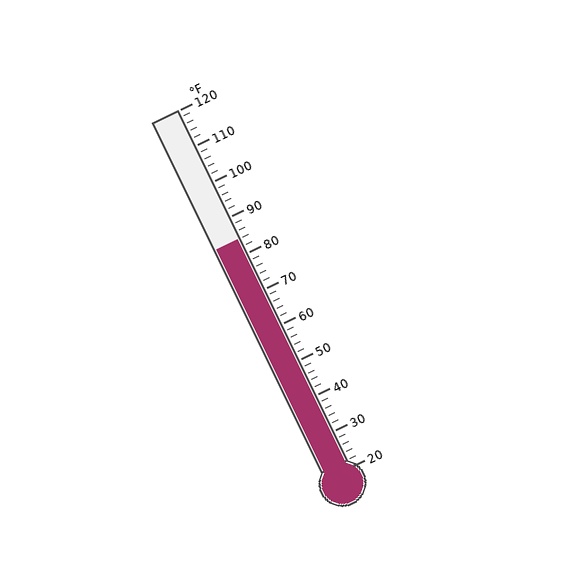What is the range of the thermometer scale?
The thermometer scale ranges from 20°F to 120°F.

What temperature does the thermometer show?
The thermometer shows approximately 84°F.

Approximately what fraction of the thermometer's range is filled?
The thermometer is filled to approximately 65% of its range.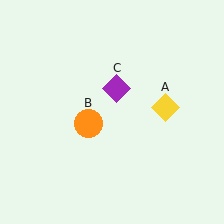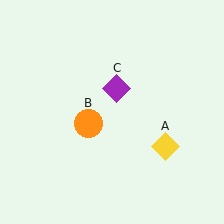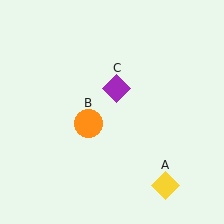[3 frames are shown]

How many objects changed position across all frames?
1 object changed position: yellow diamond (object A).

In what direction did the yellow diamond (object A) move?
The yellow diamond (object A) moved down.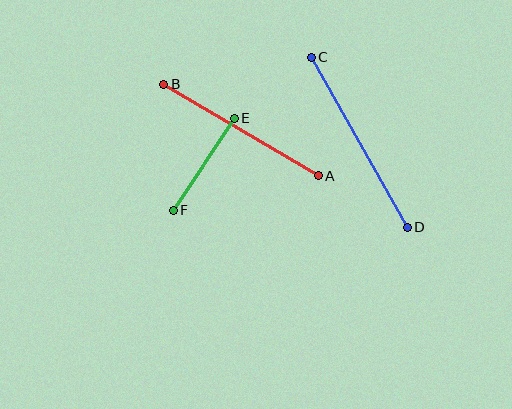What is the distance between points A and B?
The distance is approximately 179 pixels.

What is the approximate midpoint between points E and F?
The midpoint is at approximately (204, 164) pixels.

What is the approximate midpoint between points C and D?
The midpoint is at approximately (359, 142) pixels.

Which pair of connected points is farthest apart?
Points C and D are farthest apart.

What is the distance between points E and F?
The distance is approximately 110 pixels.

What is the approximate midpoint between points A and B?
The midpoint is at approximately (241, 130) pixels.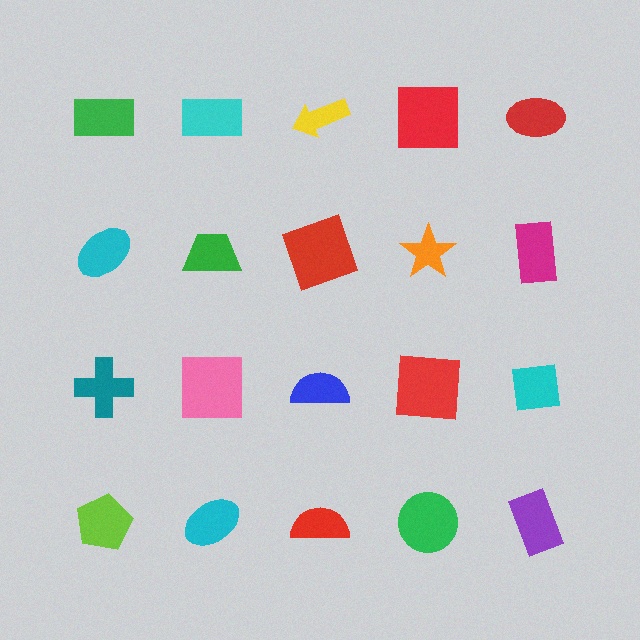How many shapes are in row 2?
5 shapes.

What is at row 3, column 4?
A red square.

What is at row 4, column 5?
A purple rectangle.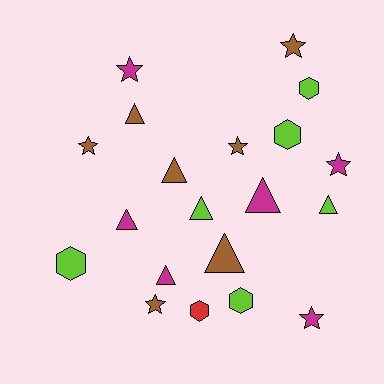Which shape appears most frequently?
Triangle, with 8 objects.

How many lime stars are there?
There are no lime stars.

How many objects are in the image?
There are 20 objects.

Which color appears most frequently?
Brown, with 7 objects.